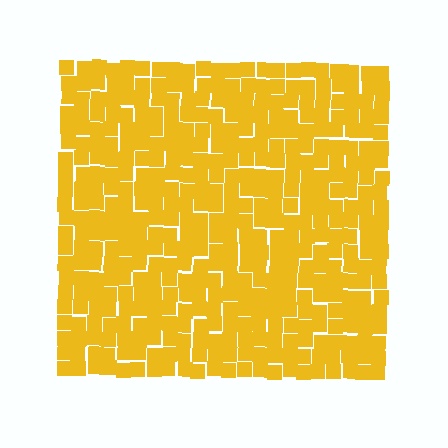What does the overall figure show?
The overall figure shows a square.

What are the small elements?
The small elements are squares.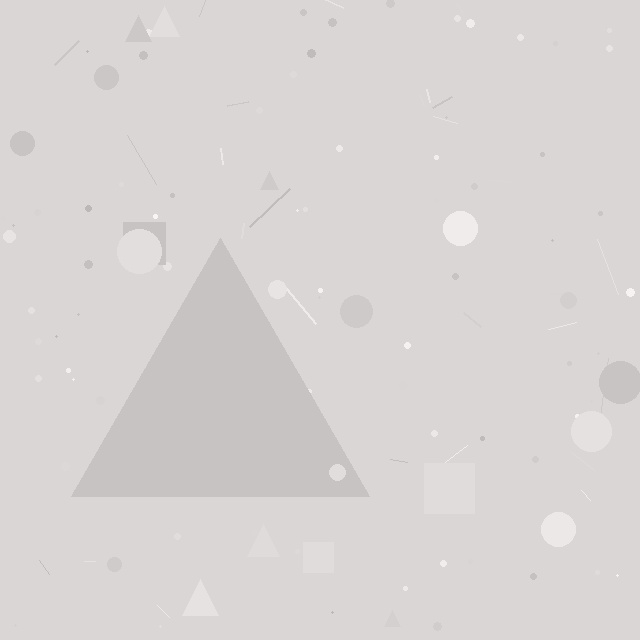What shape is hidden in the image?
A triangle is hidden in the image.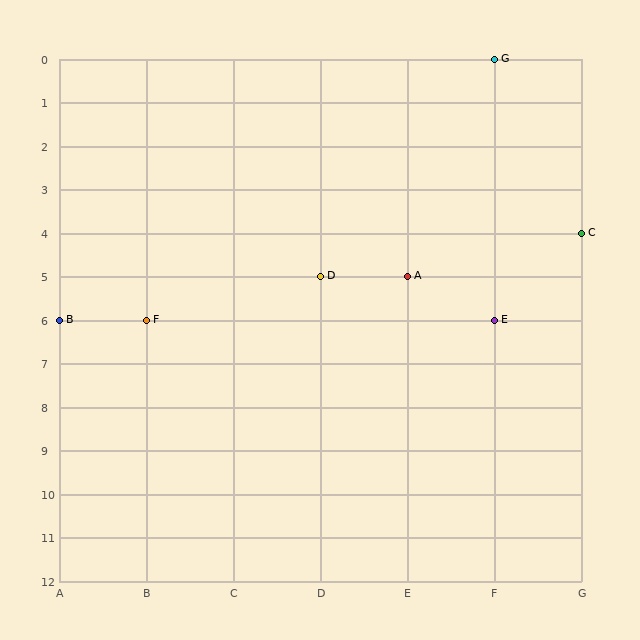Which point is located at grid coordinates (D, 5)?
Point D is at (D, 5).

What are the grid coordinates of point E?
Point E is at grid coordinates (F, 6).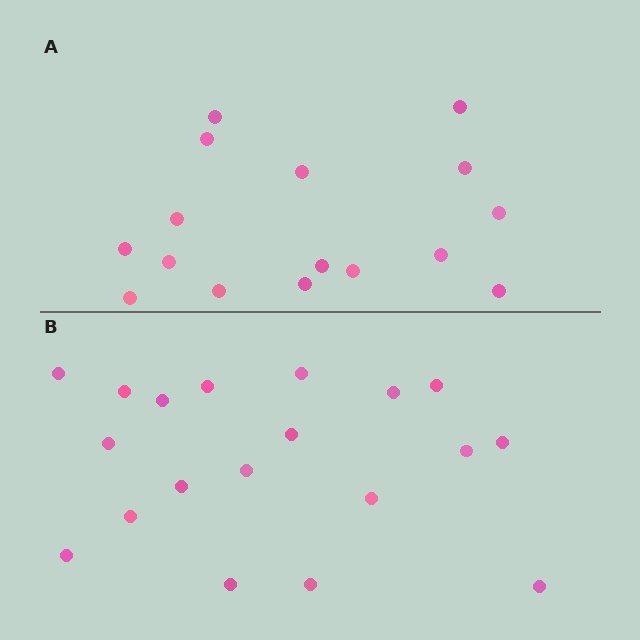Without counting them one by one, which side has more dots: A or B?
Region B (the bottom region) has more dots.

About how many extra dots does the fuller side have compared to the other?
Region B has just a few more — roughly 2 or 3 more dots than region A.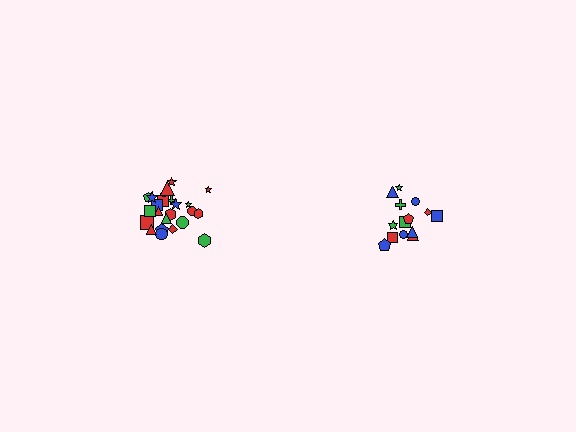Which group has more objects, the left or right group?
The left group.